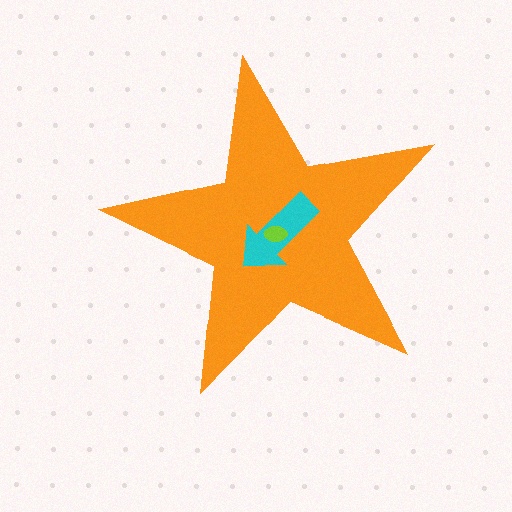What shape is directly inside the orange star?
The cyan arrow.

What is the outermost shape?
The orange star.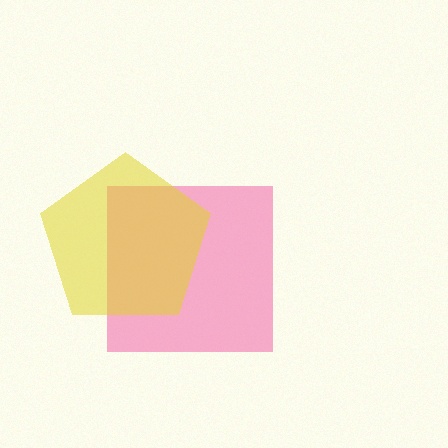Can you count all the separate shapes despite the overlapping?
Yes, there are 2 separate shapes.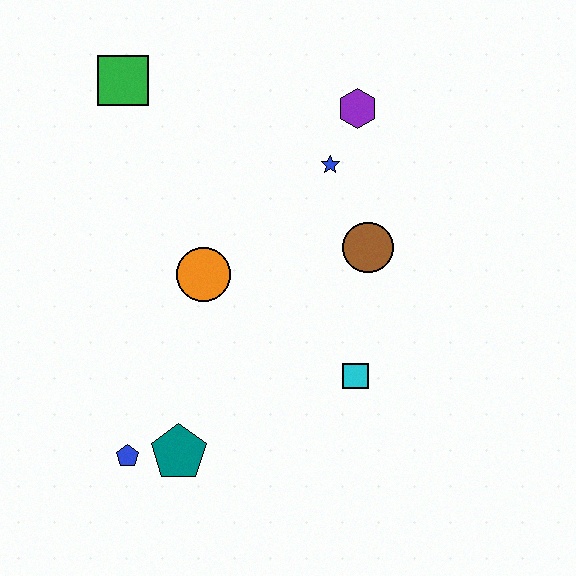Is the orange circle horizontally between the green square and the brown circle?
Yes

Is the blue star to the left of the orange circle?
No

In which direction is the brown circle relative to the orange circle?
The brown circle is to the right of the orange circle.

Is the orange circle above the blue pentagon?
Yes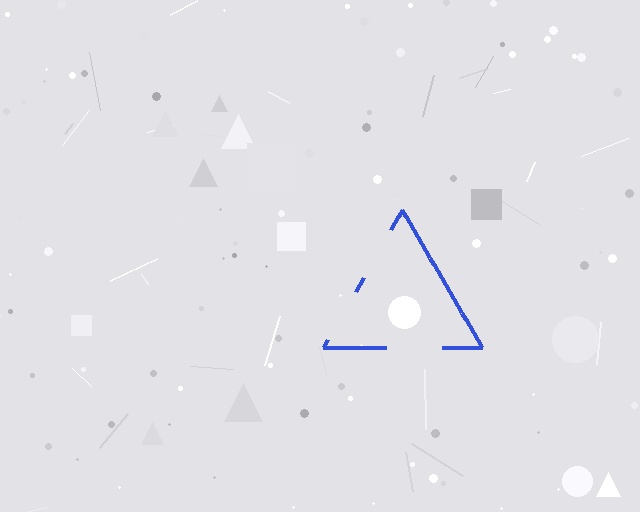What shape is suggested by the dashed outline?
The dashed outline suggests a triangle.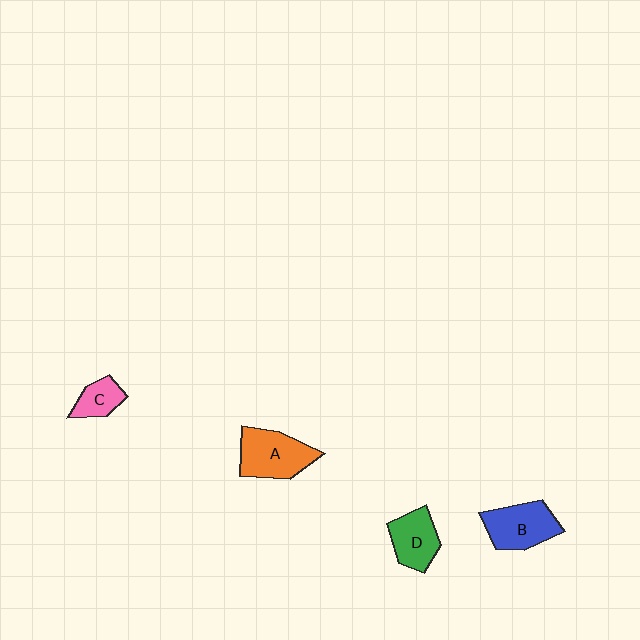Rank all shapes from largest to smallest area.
From largest to smallest: A (orange), B (blue), D (green), C (pink).